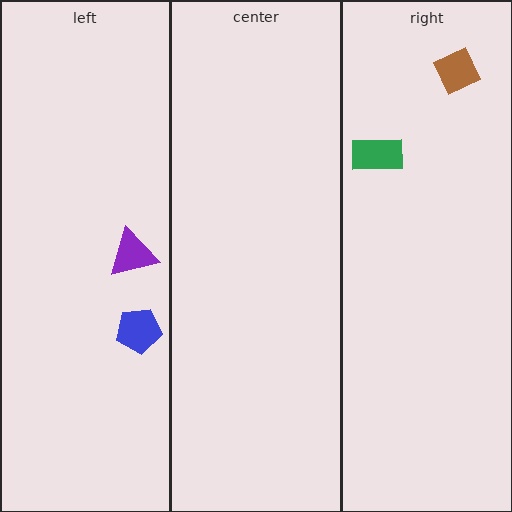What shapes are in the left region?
The purple triangle, the blue pentagon.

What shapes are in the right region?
The green rectangle, the brown diamond.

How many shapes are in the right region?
2.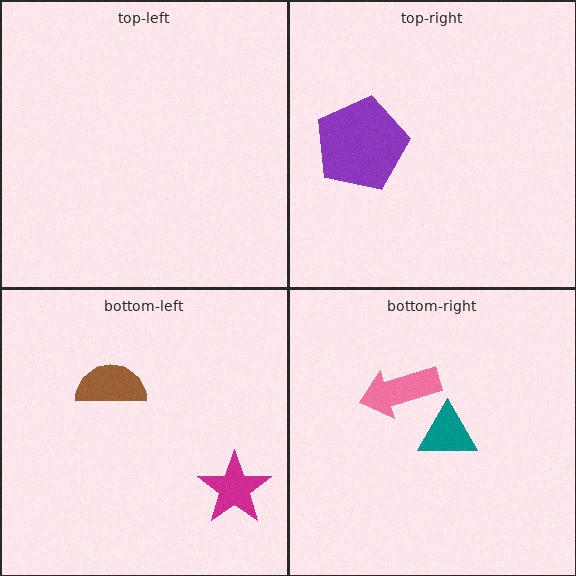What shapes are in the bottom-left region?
The brown semicircle, the magenta star.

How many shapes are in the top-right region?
1.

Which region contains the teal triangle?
The bottom-right region.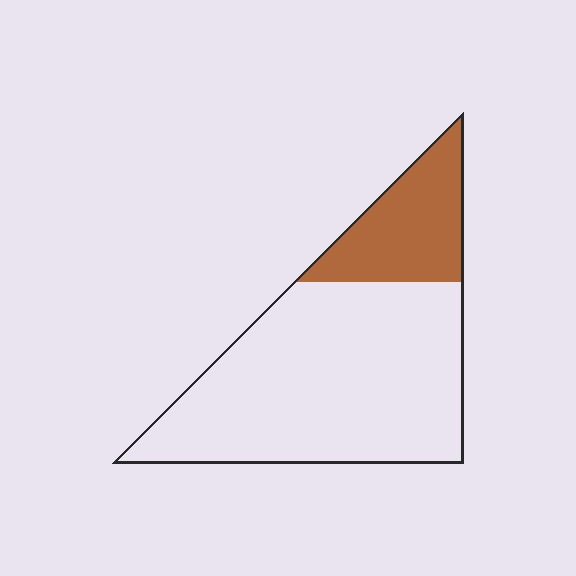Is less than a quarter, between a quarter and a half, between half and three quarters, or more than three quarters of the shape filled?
Less than a quarter.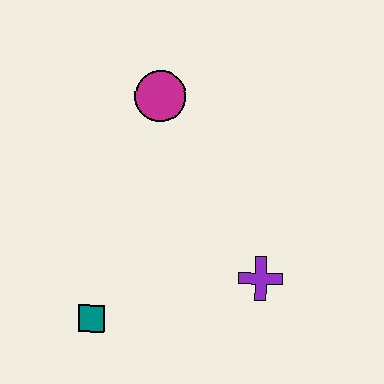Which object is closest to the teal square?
The purple cross is closest to the teal square.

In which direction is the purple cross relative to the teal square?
The purple cross is to the right of the teal square.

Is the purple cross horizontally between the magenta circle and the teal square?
No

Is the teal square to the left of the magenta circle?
Yes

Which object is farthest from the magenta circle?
The teal square is farthest from the magenta circle.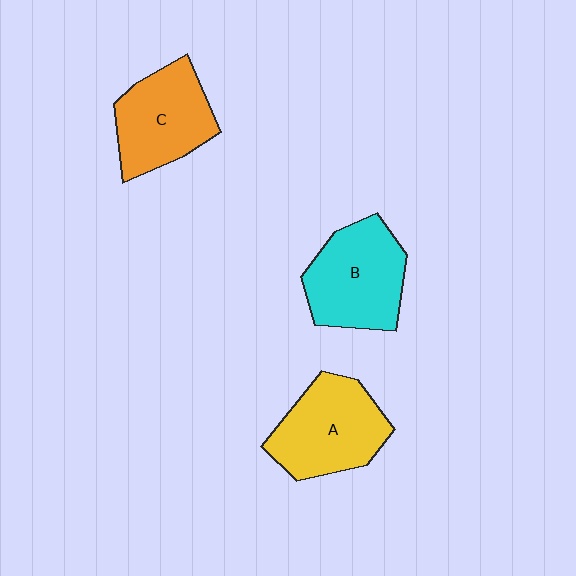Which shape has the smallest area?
Shape C (orange).